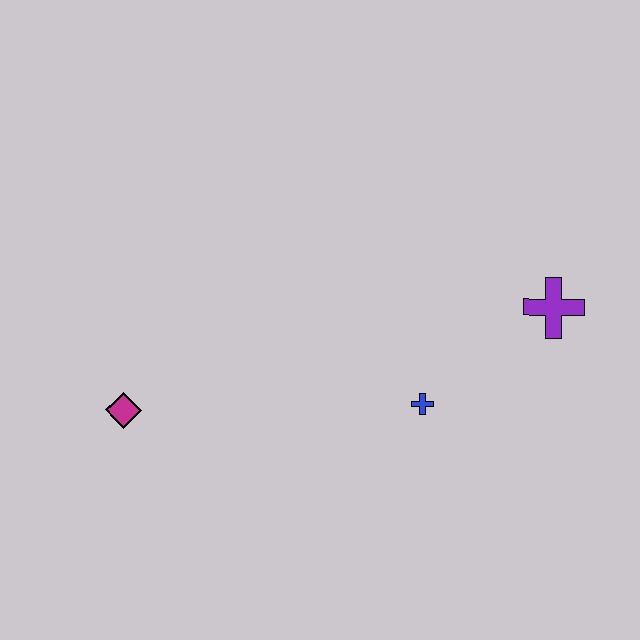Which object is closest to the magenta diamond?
The blue cross is closest to the magenta diamond.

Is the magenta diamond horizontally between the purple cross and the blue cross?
No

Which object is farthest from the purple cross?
The magenta diamond is farthest from the purple cross.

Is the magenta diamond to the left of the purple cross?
Yes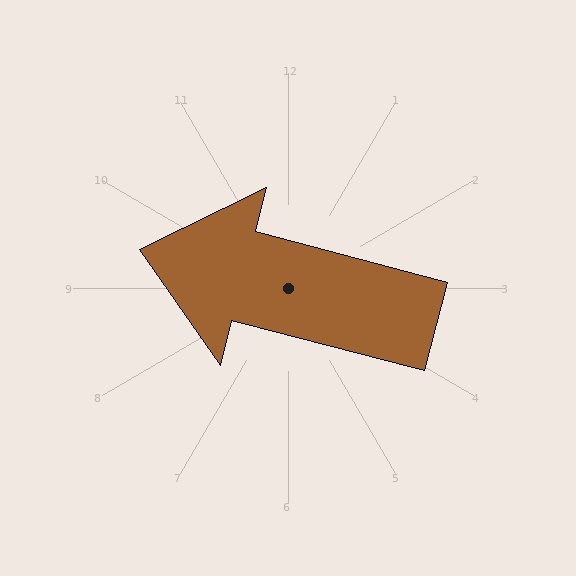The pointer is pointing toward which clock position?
Roughly 9 o'clock.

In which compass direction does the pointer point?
West.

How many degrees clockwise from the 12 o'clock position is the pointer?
Approximately 285 degrees.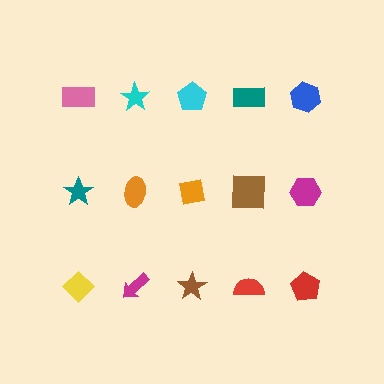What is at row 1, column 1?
A pink rectangle.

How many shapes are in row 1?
5 shapes.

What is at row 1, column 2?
A cyan star.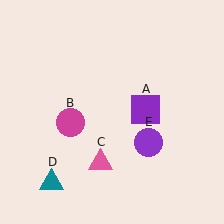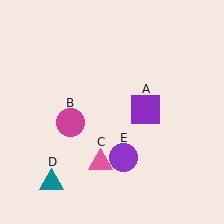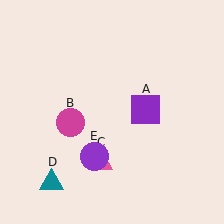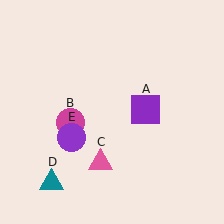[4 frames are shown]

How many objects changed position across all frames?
1 object changed position: purple circle (object E).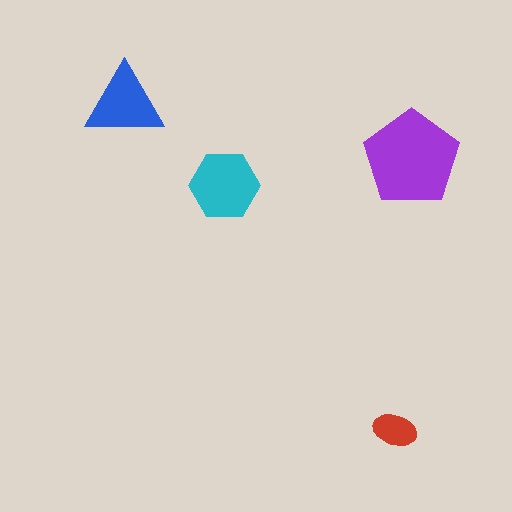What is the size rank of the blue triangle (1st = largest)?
3rd.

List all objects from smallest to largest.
The red ellipse, the blue triangle, the cyan hexagon, the purple pentagon.